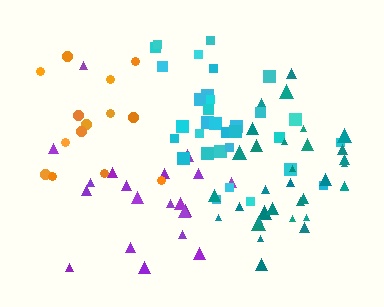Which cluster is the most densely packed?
Teal.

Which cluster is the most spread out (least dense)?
Purple.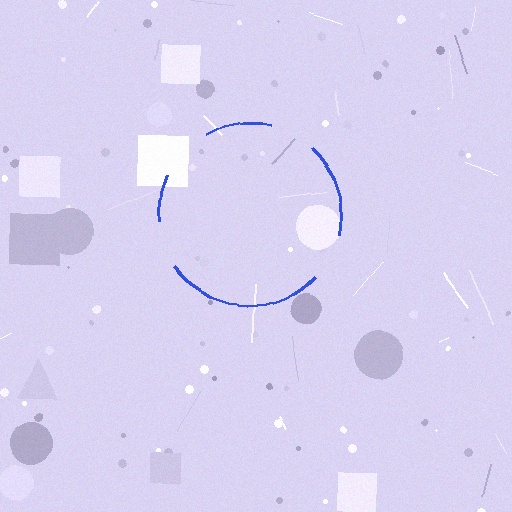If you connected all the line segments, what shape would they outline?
They would outline a circle.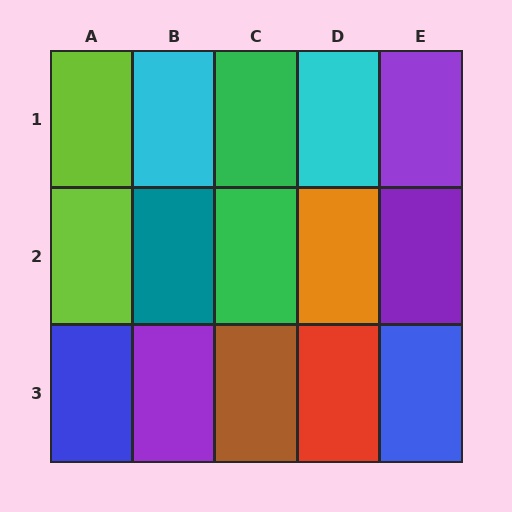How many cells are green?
2 cells are green.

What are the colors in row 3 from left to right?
Blue, purple, brown, red, blue.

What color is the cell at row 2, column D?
Orange.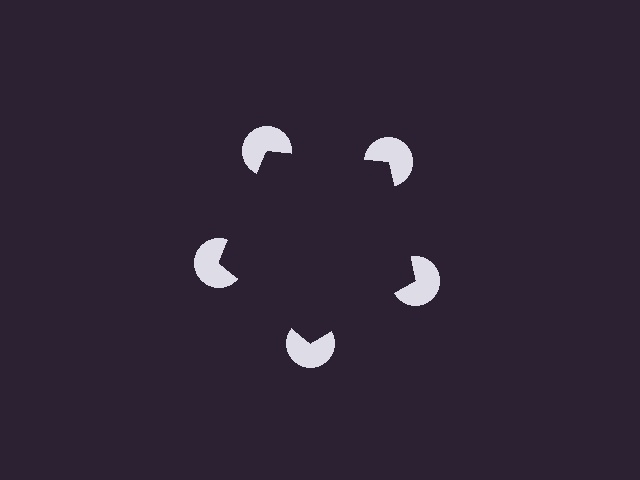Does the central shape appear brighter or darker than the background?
It typically appears slightly darker than the background, even though no actual brightness change is drawn.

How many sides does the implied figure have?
5 sides.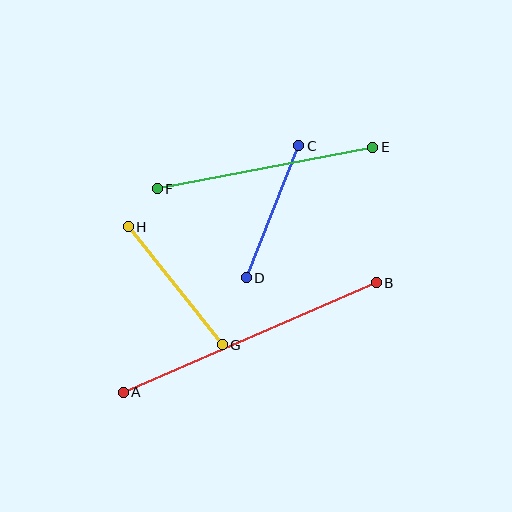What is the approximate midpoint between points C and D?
The midpoint is at approximately (272, 212) pixels.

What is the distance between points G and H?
The distance is approximately 151 pixels.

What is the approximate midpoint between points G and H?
The midpoint is at approximately (175, 286) pixels.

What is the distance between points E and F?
The distance is approximately 220 pixels.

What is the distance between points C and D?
The distance is approximately 142 pixels.